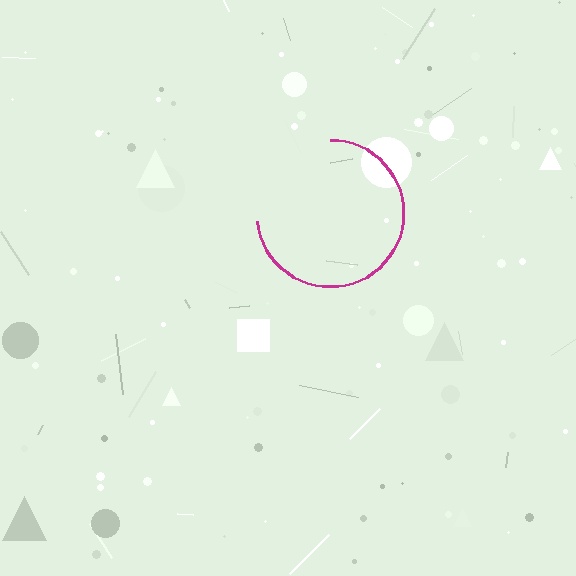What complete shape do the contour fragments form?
The contour fragments form a circle.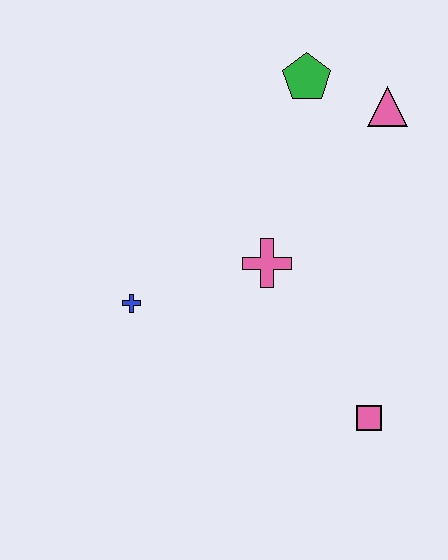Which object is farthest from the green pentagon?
The pink square is farthest from the green pentagon.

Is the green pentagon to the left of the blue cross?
No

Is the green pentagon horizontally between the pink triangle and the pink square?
No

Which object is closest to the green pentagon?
The pink triangle is closest to the green pentagon.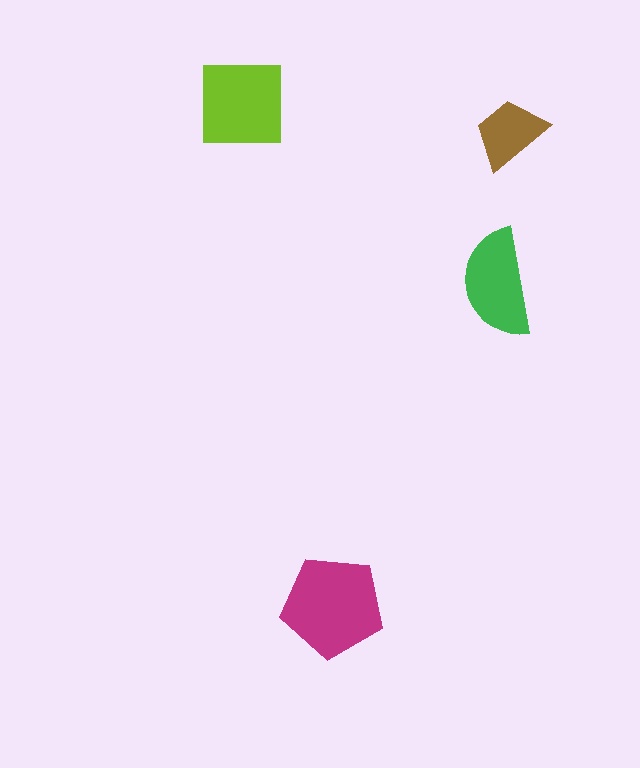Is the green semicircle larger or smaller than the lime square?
Smaller.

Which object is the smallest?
The brown trapezoid.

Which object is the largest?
The magenta pentagon.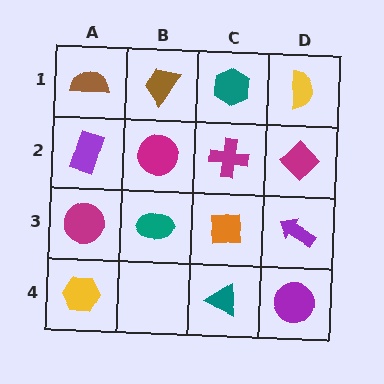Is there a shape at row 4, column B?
No, that cell is empty.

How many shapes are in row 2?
4 shapes.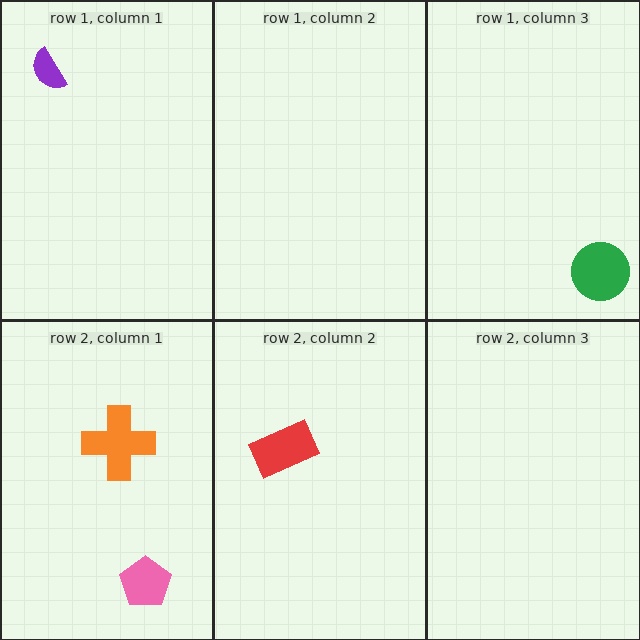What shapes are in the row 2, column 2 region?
The red rectangle.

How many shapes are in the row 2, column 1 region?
2.